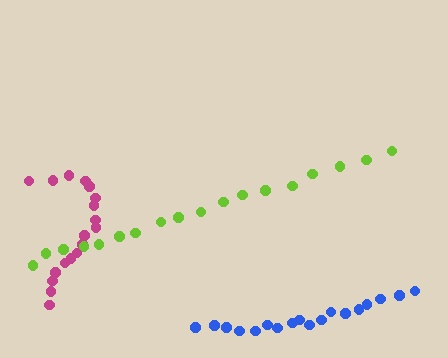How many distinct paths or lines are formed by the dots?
There are 3 distinct paths.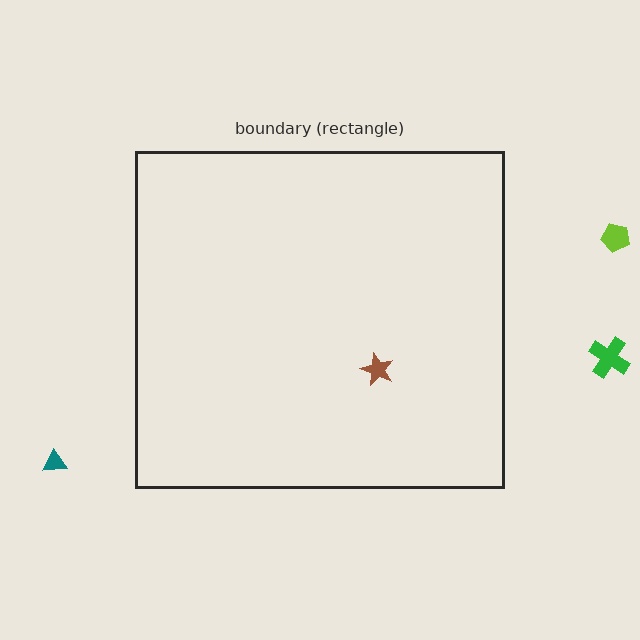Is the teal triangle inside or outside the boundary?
Outside.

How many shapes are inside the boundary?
1 inside, 3 outside.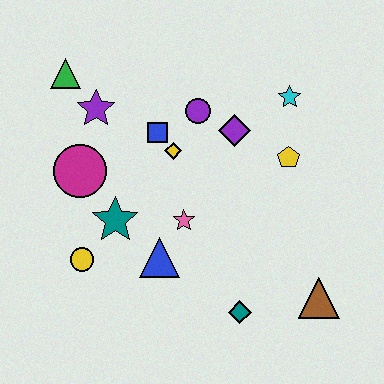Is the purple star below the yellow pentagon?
No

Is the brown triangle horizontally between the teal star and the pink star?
No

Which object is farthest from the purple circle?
The brown triangle is farthest from the purple circle.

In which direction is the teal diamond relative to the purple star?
The teal diamond is below the purple star.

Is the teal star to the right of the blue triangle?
No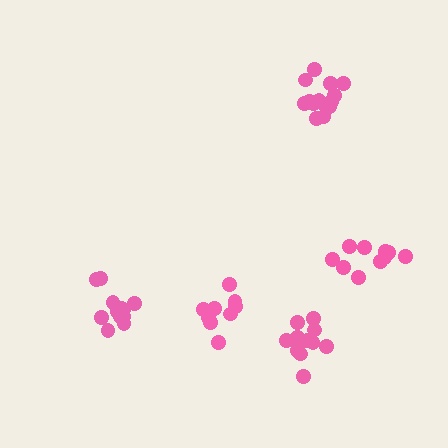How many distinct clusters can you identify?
There are 5 distinct clusters.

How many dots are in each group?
Group 1: 10 dots, Group 2: 12 dots, Group 3: 14 dots, Group 4: 10 dots, Group 5: 12 dots (58 total).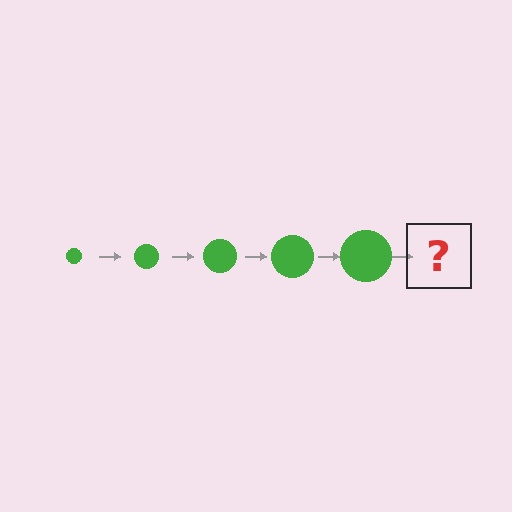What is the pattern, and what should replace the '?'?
The pattern is that the circle gets progressively larger each step. The '?' should be a green circle, larger than the previous one.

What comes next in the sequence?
The next element should be a green circle, larger than the previous one.